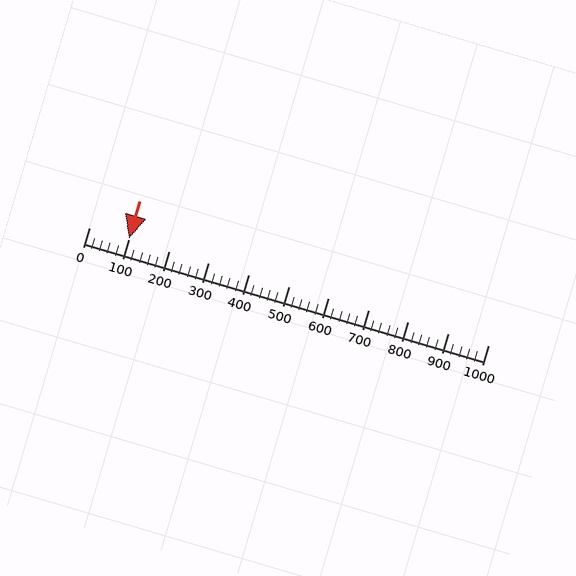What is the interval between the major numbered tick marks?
The major tick marks are spaced 100 units apart.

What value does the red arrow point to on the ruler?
The red arrow points to approximately 100.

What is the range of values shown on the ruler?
The ruler shows values from 0 to 1000.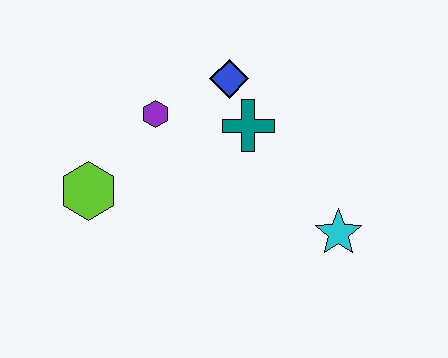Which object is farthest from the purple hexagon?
The cyan star is farthest from the purple hexagon.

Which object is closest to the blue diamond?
The teal cross is closest to the blue diamond.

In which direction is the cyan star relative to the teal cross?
The cyan star is below the teal cross.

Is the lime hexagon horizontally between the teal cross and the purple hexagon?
No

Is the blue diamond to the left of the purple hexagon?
No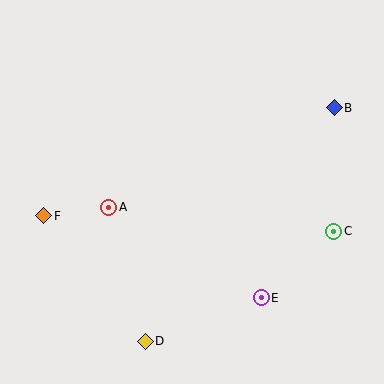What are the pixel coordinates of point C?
Point C is at (334, 231).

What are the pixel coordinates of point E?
Point E is at (261, 298).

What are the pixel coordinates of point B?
Point B is at (334, 108).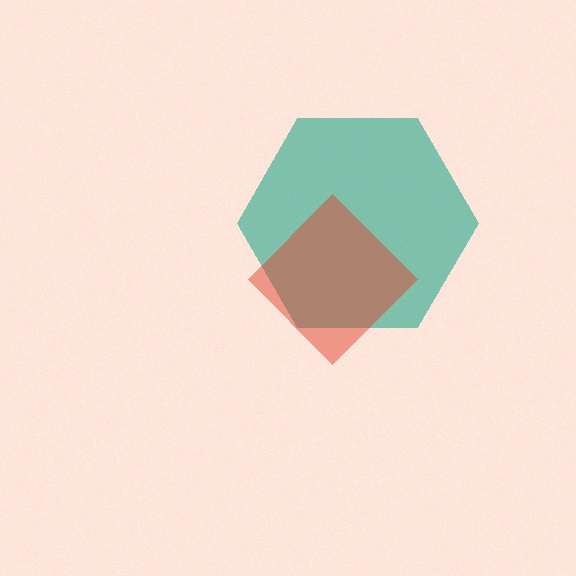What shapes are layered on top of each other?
The layered shapes are: a teal hexagon, a red diamond.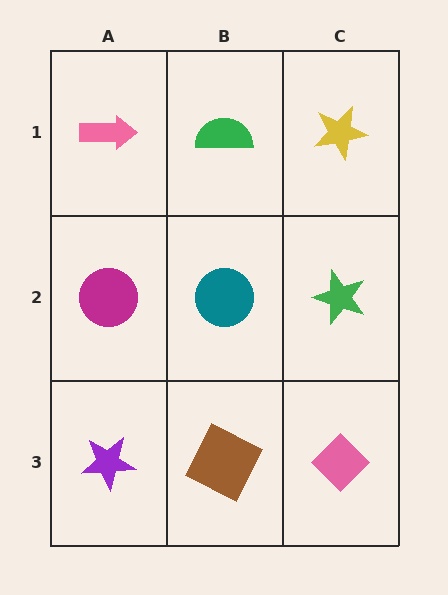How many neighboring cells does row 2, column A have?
3.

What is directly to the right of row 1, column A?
A green semicircle.